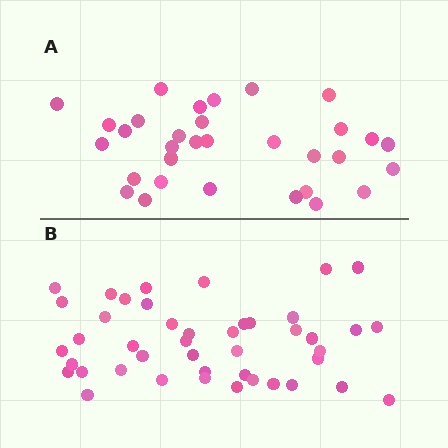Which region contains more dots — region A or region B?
Region B (the bottom region) has more dots.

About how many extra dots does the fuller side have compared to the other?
Region B has roughly 12 or so more dots than region A.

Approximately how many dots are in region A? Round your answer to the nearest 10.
About 30 dots. (The exact count is 32, which rounds to 30.)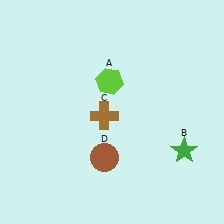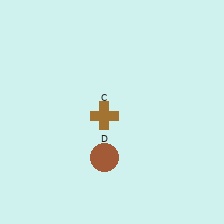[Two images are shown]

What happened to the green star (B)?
The green star (B) was removed in Image 2. It was in the bottom-right area of Image 1.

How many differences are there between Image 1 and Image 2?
There are 2 differences between the two images.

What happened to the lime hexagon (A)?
The lime hexagon (A) was removed in Image 2. It was in the top-left area of Image 1.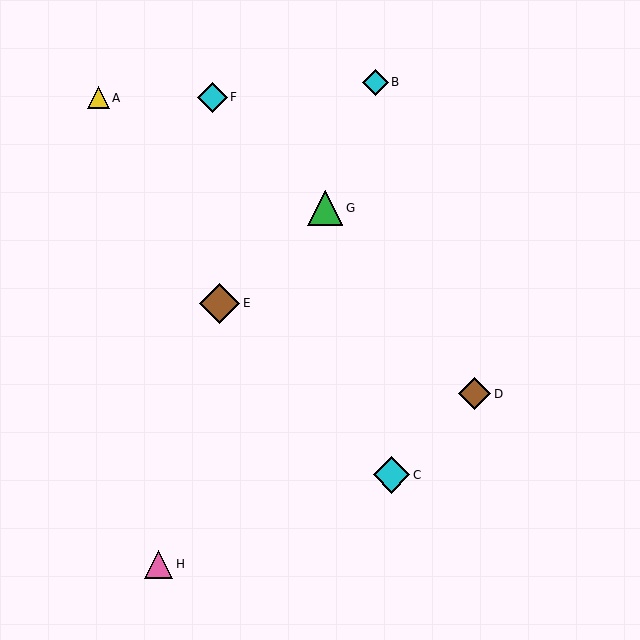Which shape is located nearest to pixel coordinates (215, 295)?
The brown diamond (labeled E) at (220, 303) is nearest to that location.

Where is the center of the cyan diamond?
The center of the cyan diamond is at (375, 82).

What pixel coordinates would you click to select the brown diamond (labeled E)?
Click at (220, 303) to select the brown diamond E.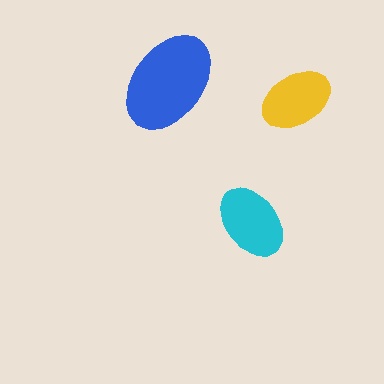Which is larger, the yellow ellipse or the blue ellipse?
The blue one.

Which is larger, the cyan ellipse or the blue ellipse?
The blue one.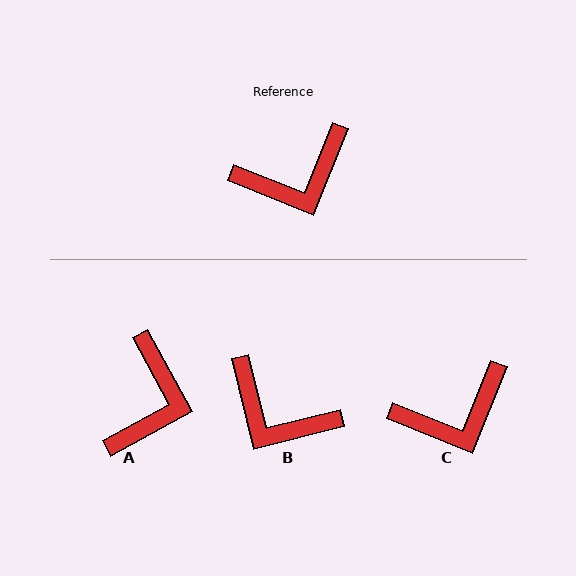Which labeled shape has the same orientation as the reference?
C.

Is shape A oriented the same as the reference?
No, it is off by about 51 degrees.